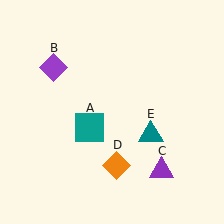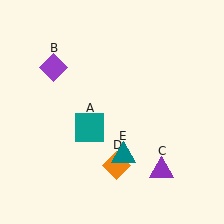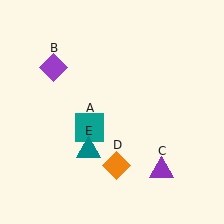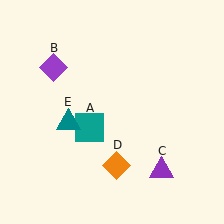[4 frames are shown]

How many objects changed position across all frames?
1 object changed position: teal triangle (object E).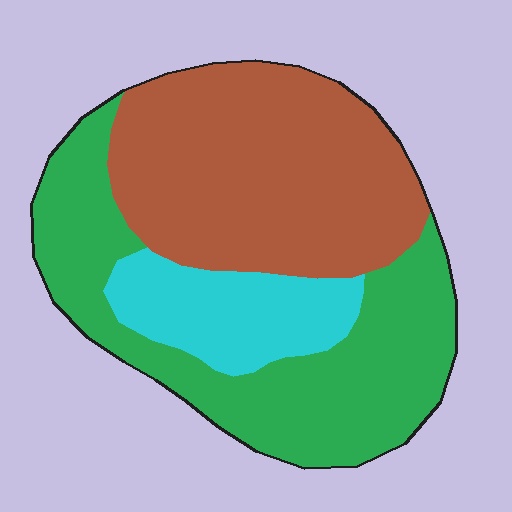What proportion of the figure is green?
Green takes up about two fifths (2/5) of the figure.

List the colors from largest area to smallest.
From largest to smallest: brown, green, cyan.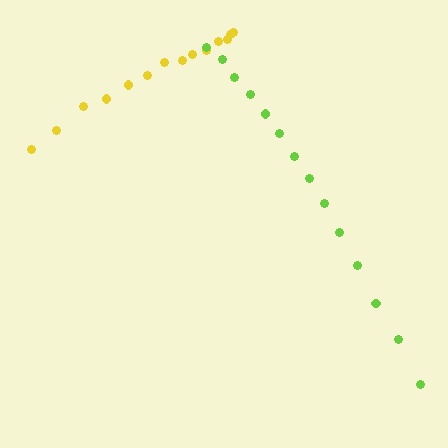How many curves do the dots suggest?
There are 2 distinct paths.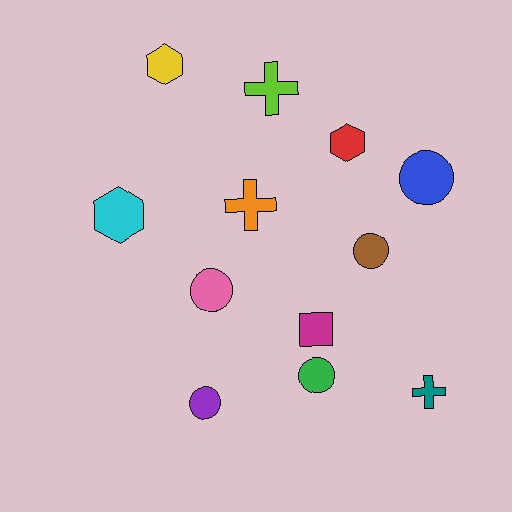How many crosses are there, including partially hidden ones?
There are 3 crosses.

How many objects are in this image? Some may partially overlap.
There are 12 objects.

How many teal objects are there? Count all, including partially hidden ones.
There is 1 teal object.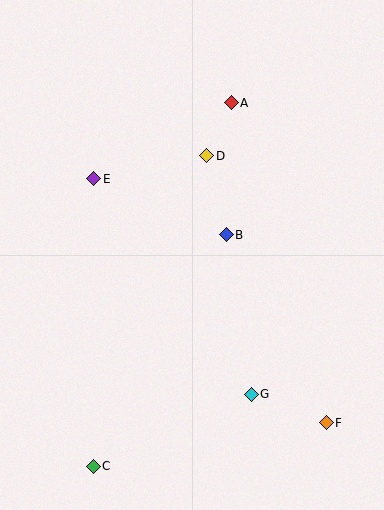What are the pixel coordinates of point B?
Point B is at (226, 235).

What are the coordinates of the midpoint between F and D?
The midpoint between F and D is at (267, 289).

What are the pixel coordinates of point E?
Point E is at (94, 179).